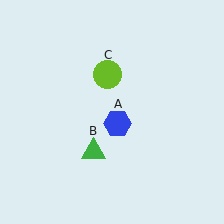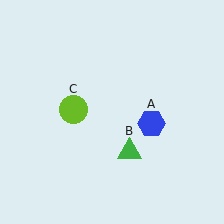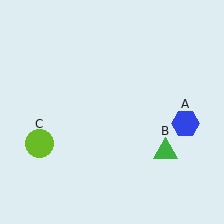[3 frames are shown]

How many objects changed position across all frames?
3 objects changed position: blue hexagon (object A), green triangle (object B), lime circle (object C).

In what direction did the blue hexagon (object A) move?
The blue hexagon (object A) moved right.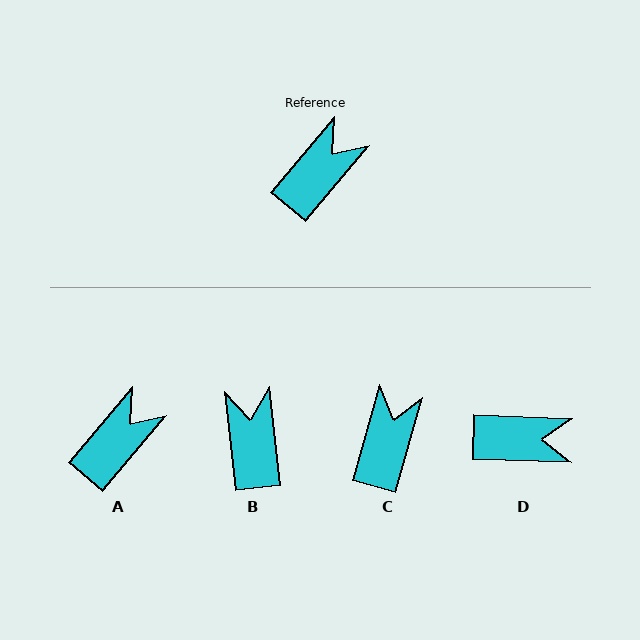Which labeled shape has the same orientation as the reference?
A.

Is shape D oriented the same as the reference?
No, it is off by about 52 degrees.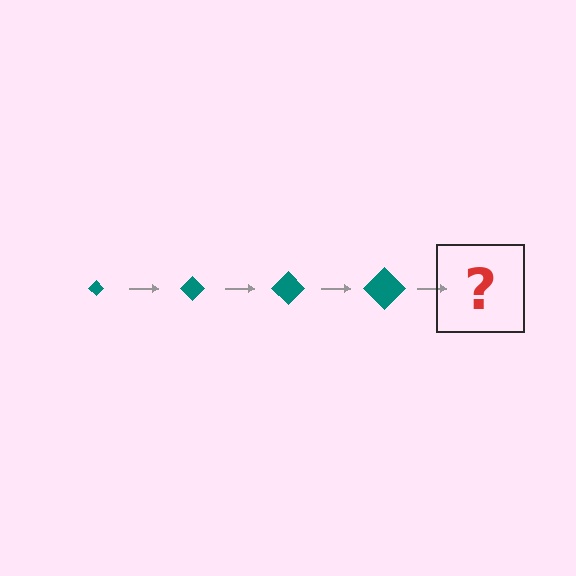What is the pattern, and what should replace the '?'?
The pattern is that the diamond gets progressively larger each step. The '?' should be a teal diamond, larger than the previous one.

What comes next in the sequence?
The next element should be a teal diamond, larger than the previous one.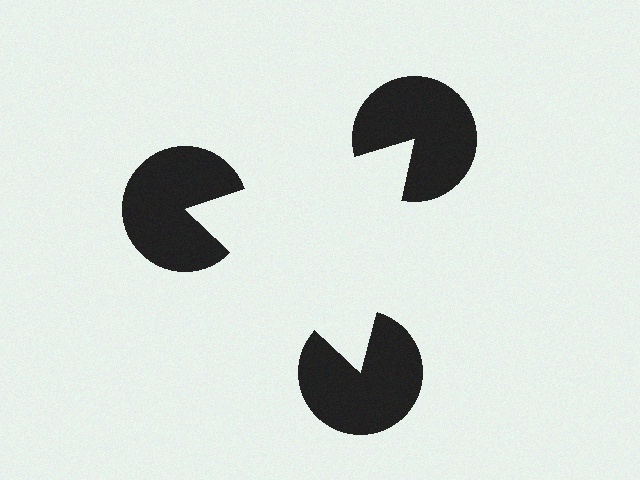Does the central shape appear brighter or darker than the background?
It typically appears slightly brighter than the background, even though no actual brightness change is drawn.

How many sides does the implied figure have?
3 sides.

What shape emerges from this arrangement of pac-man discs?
An illusory triangle — its edges are inferred from the aligned wedge cuts in the pac-man discs, not physically drawn.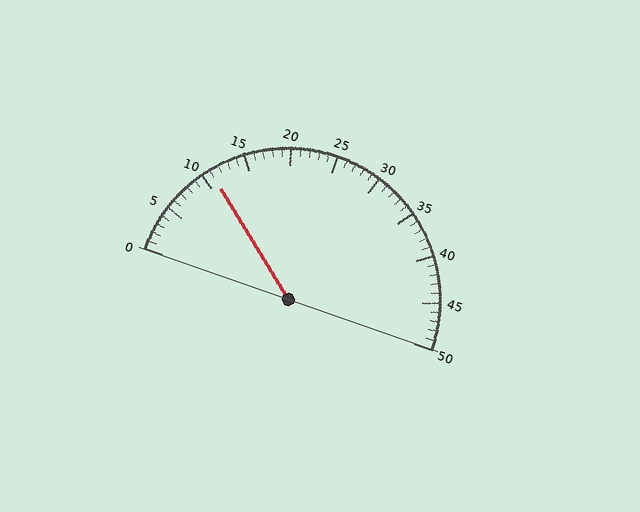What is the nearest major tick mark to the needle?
The nearest major tick mark is 10.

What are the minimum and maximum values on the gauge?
The gauge ranges from 0 to 50.